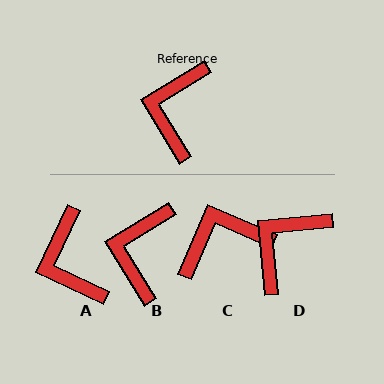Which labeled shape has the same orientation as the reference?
B.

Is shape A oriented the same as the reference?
No, it is off by about 33 degrees.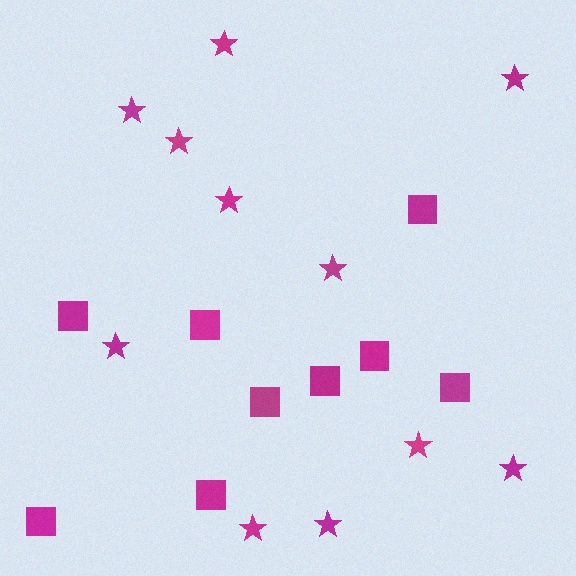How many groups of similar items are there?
There are 2 groups: one group of squares (9) and one group of stars (11).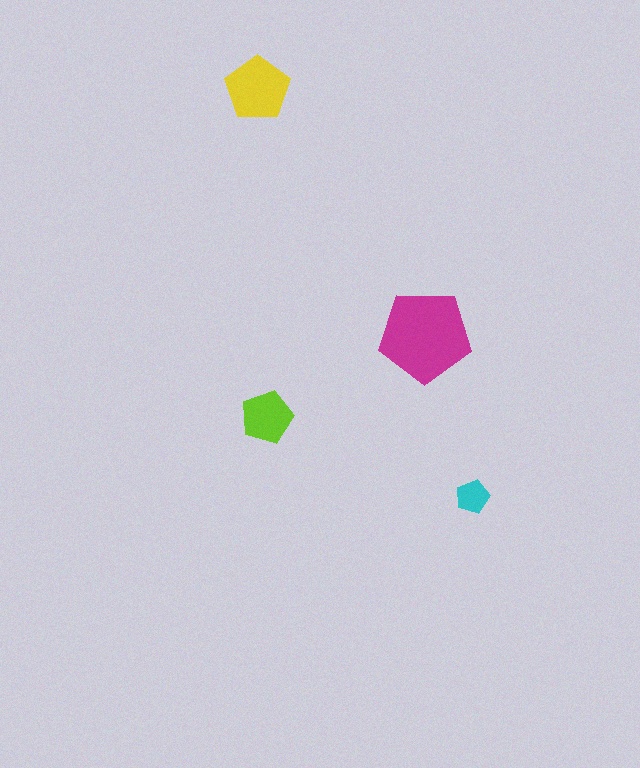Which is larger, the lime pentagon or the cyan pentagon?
The lime one.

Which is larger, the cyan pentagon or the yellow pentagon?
The yellow one.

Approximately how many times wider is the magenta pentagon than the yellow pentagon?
About 1.5 times wider.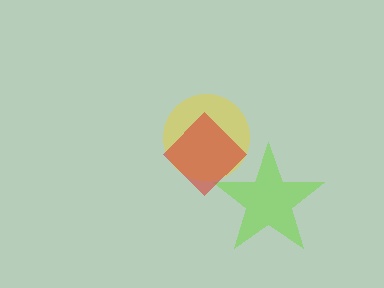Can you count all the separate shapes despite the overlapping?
Yes, there are 3 separate shapes.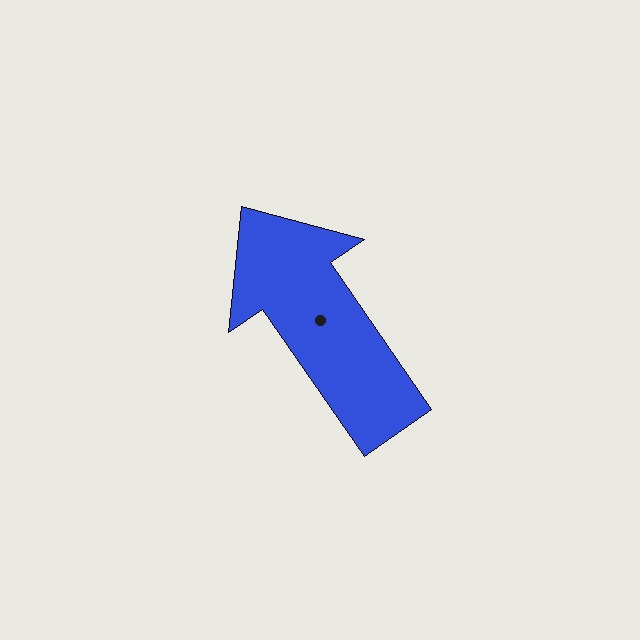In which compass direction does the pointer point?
Northwest.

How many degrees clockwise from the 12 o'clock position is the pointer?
Approximately 325 degrees.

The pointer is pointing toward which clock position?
Roughly 11 o'clock.